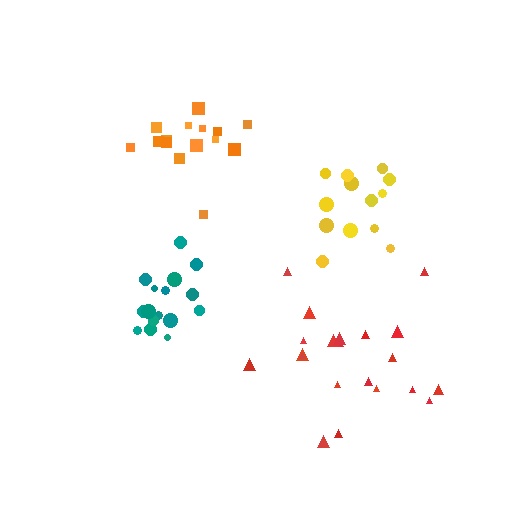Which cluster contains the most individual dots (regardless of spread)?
Red (21).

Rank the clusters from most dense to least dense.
teal, orange, yellow, red.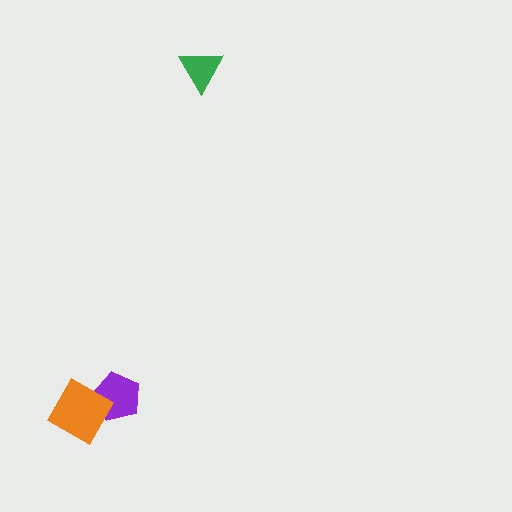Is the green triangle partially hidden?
No, no other shape covers it.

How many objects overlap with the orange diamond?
1 object overlaps with the orange diamond.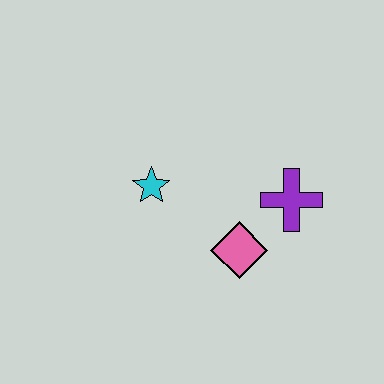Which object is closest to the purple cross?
The pink diamond is closest to the purple cross.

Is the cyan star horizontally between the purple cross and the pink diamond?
No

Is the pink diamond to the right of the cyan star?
Yes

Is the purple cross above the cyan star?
No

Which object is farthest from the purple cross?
The cyan star is farthest from the purple cross.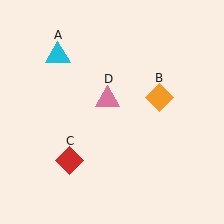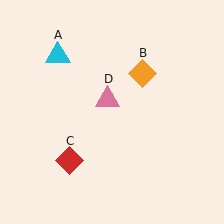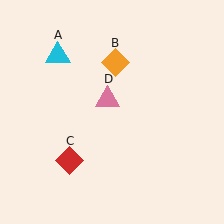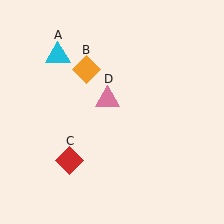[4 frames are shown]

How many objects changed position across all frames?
1 object changed position: orange diamond (object B).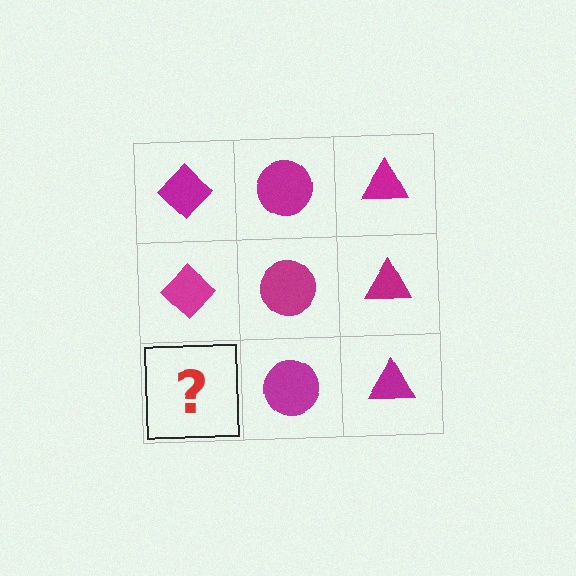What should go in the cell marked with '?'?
The missing cell should contain a magenta diamond.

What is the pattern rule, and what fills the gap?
The rule is that each column has a consistent shape. The gap should be filled with a magenta diamond.